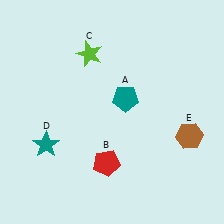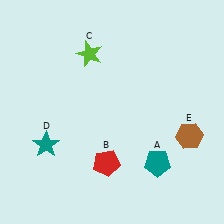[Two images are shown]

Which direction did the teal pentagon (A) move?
The teal pentagon (A) moved down.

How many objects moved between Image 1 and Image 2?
1 object moved between the two images.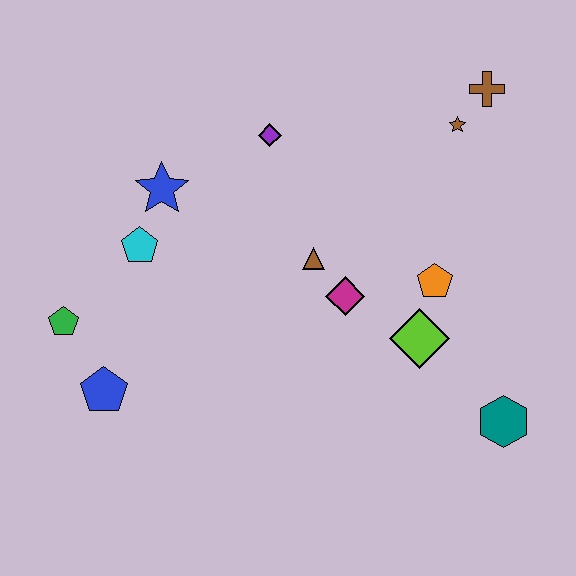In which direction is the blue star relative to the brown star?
The blue star is to the left of the brown star.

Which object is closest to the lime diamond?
The orange pentagon is closest to the lime diamond.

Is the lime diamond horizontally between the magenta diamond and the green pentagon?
No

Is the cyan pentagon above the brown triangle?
Yes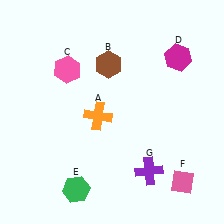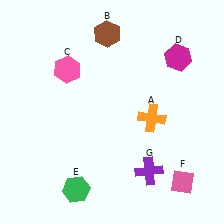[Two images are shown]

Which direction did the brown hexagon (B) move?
The brown hexagon (B) moved up.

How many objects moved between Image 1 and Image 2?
2 objects moved between the two images.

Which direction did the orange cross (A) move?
The orange cross (A) moved right.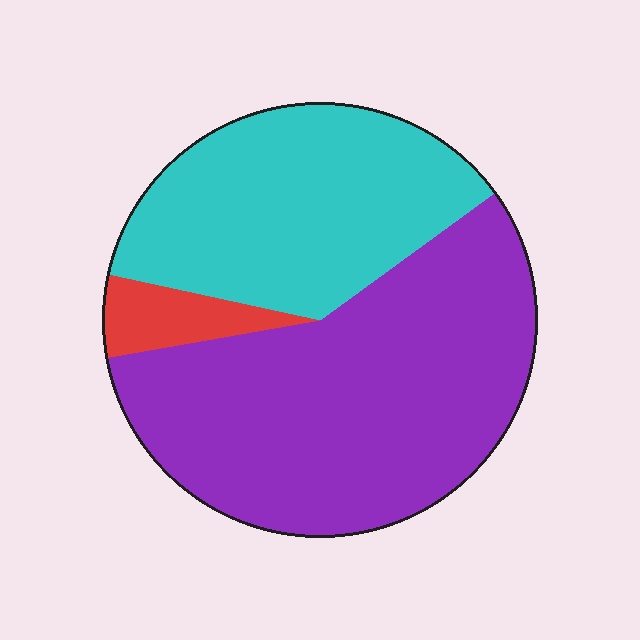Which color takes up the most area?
Purple, at roughly 55%.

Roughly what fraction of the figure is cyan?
Cyan covers about 35% of the figure.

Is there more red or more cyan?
Cyan.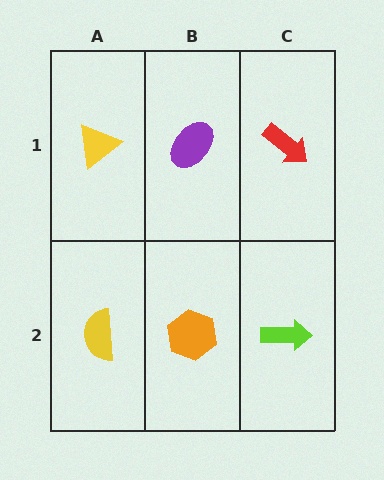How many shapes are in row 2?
3 shapes.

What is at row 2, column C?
A lime arrow.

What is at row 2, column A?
A yellow semicircle.